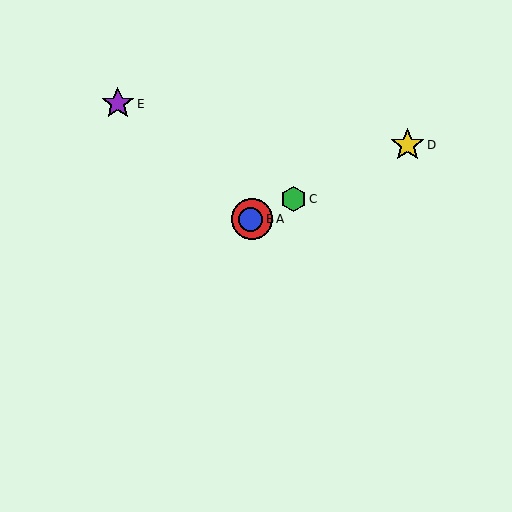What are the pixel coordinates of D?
Object D is at (407, 145).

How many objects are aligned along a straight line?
4 objects (A, B, C, D) are aligned along a straight line.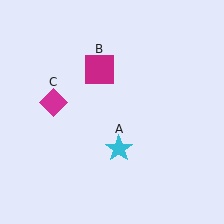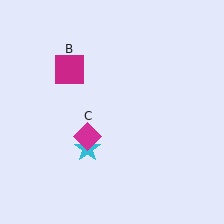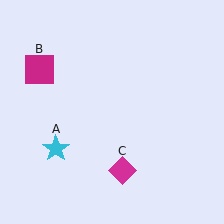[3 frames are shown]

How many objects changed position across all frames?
3 objects changed position: cyan star (object A), magenta square (object B), magenta diamond (object C).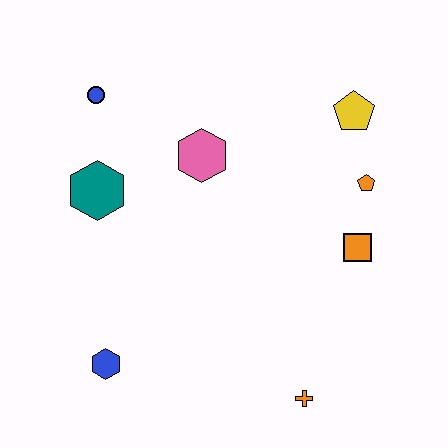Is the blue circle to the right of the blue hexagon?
No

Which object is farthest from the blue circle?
The orange cross is farthest from the blue circle.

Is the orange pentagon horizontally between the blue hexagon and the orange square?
No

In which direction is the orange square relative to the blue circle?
The orange square is to the right of the blue circle.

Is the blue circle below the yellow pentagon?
No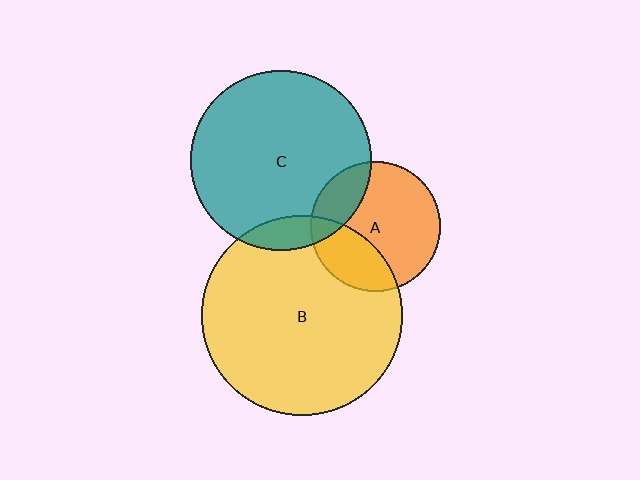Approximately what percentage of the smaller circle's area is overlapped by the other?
Approximately 30%.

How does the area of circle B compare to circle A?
Approximately 2.4 times.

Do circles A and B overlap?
Yes.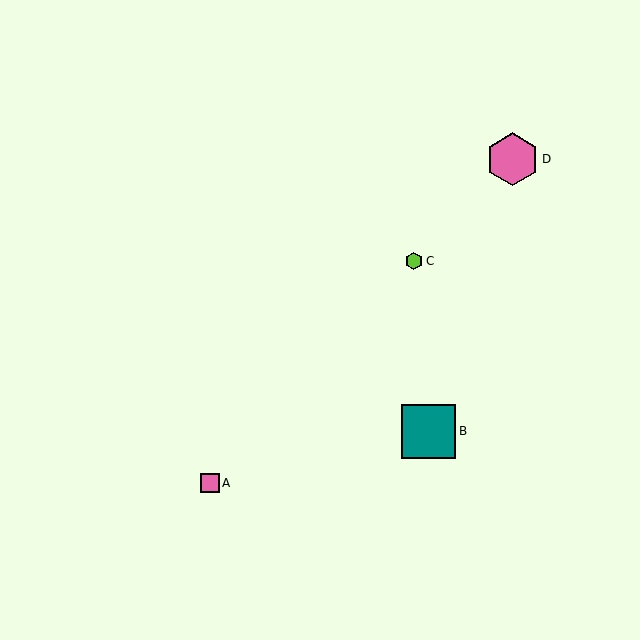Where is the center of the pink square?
The center of the pink square is at (210, 483).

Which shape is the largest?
The teal square (labeled B) is the largest.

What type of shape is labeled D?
Shape D is a pink hexagon.